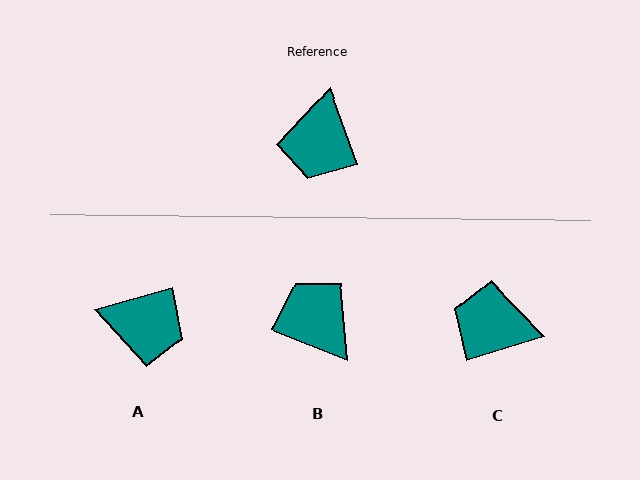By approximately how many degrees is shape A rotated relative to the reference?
Approximately 86 degrees counter-clockwise.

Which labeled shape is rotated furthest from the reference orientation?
B, about 132 degrees away.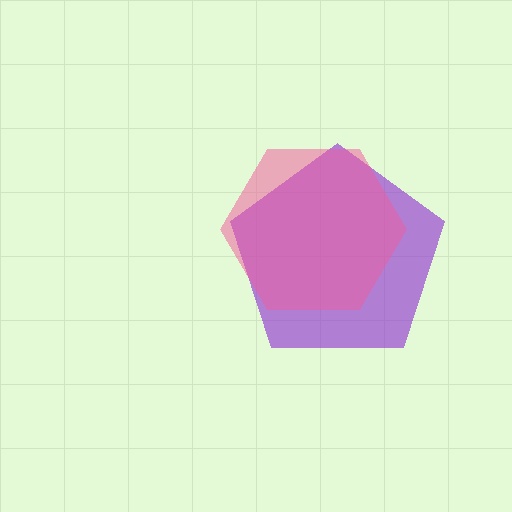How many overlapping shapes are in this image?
There are 2 overlapping shapes in the image.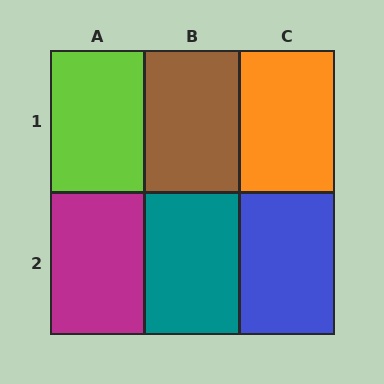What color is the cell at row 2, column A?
Magenta.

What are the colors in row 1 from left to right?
Lime, brown, orange.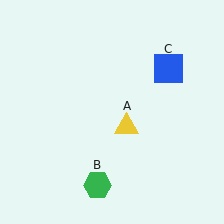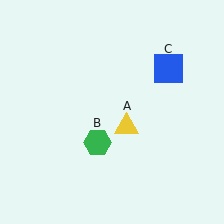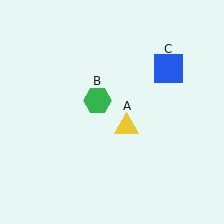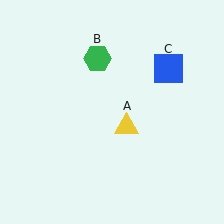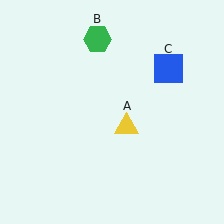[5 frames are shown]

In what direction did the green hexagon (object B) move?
The green hexagon (object B) moved up.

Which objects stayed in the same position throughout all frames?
Yellow triangle (object A) and blue square (object C) remained stationary.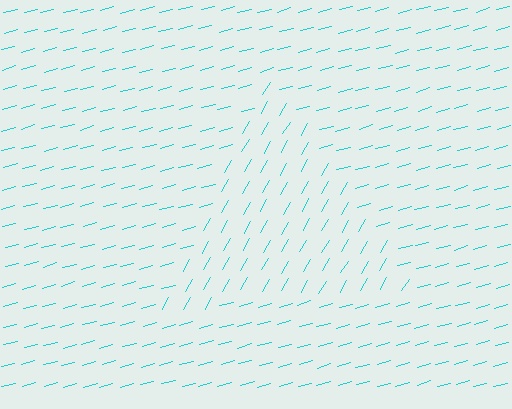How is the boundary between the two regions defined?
The boundary is defined purely by a change in line orientation (approximately 45 degrees difference). All lines are the same color and thickness.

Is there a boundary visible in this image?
Yes, there is a texture boundary formed by a change in line orientation.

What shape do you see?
I see a triangle.